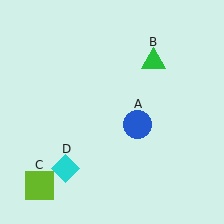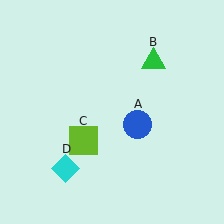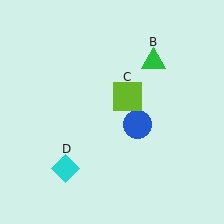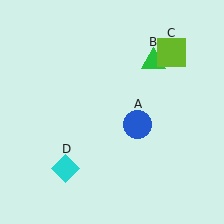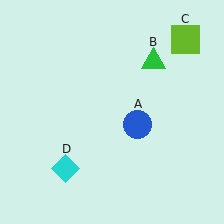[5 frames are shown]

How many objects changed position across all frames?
1 object changed position: lime square (object C).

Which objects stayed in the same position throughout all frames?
Blue circle (object A) and green triangle (object B) and cyan diamond (object D) remained stationary.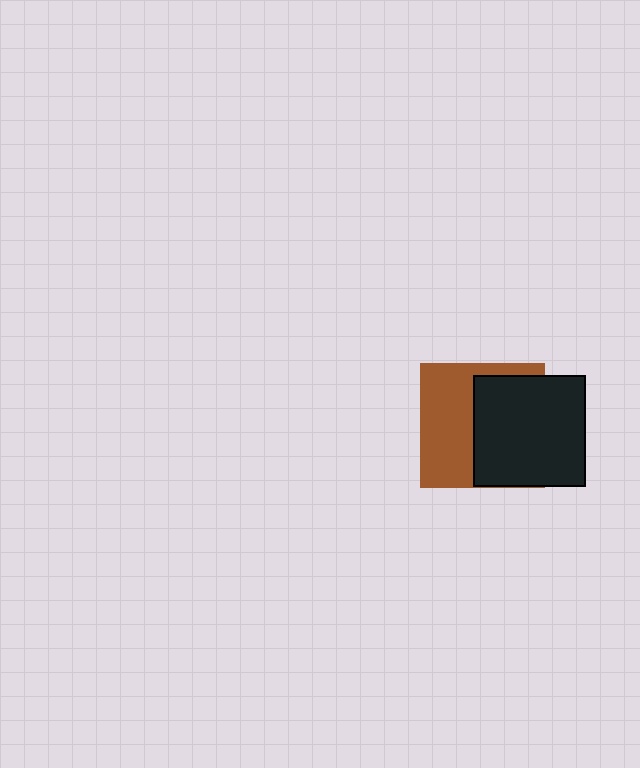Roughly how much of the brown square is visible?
About half of it is visible (roughly 48%).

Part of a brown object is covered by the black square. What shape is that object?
It is a square.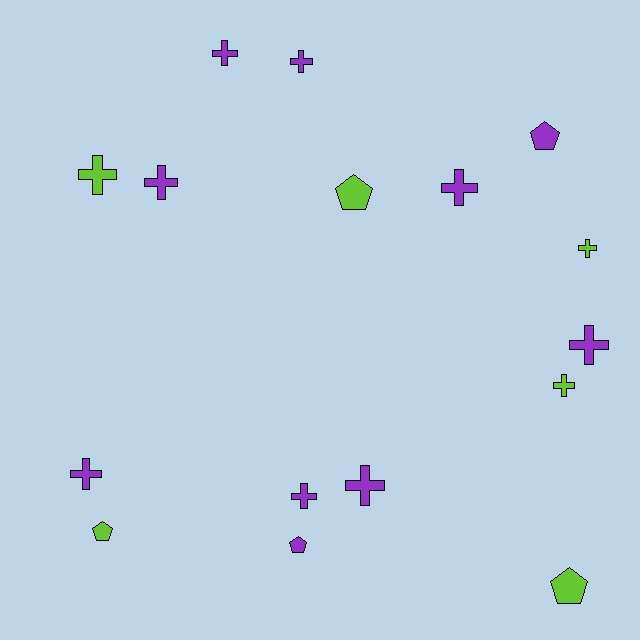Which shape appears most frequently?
Cross, with 11 objects.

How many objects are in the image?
There are 16 objects.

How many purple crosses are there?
There are 8 purple crosses.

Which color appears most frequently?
Purple, with 10 objects.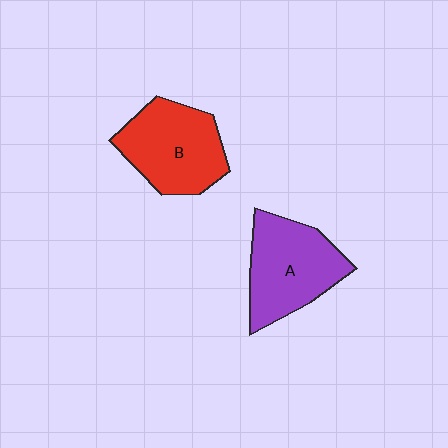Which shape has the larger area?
Shape A (purple).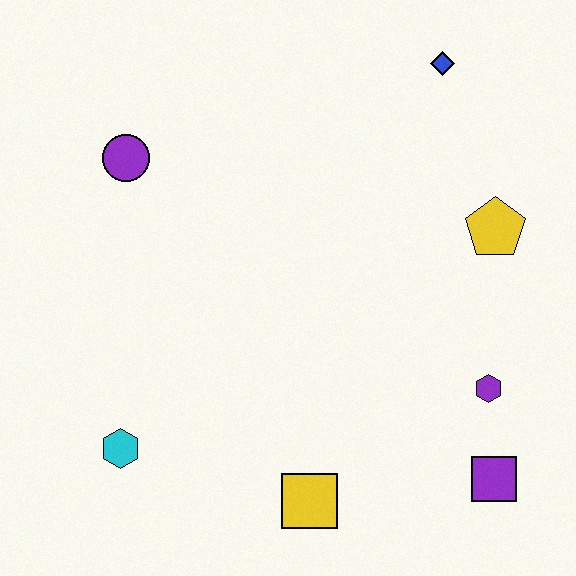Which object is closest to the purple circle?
The cyan hexagon is closest to the purple circle.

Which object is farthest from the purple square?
The purple circle is farthest from the purple square.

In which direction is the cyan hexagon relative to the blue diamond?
The cyan hexagon is below the blue diamond.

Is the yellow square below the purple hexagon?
Yes